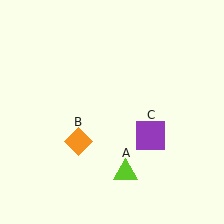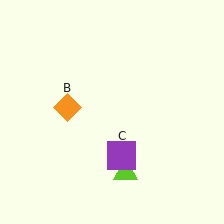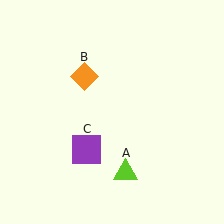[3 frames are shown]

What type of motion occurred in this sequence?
The orange diamond (object B), purple square (object C) rotated clockwise around the center of the scene.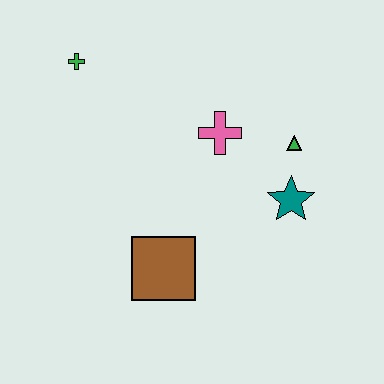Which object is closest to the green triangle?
The teal star is closest to the green triangle.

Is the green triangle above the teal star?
Yes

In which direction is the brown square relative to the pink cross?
The brown square is below the pink cross.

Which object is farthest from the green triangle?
The green cross is farthest from the green triangle.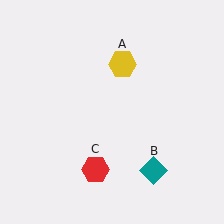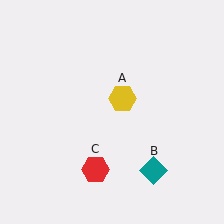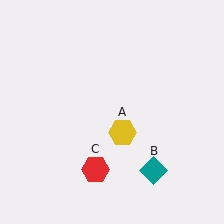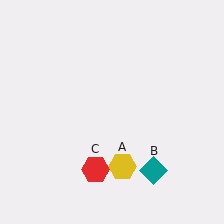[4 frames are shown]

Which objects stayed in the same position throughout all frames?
Teal diamond (object B) and red hexagon (object C) remained stationary.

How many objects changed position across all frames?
1 object changed position: yellow hexagon (object A).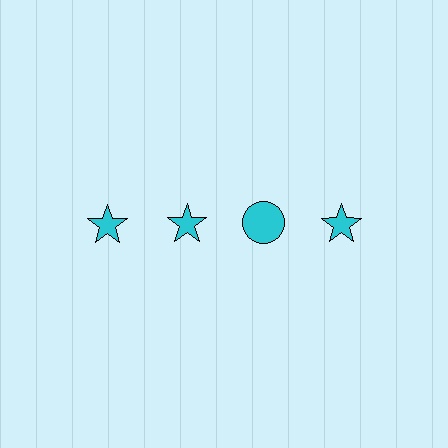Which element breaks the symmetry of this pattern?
The cyan circle in the top row, center column breaks the symmetry. All other shapes are cyan stars.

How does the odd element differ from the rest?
It has a different shape: circle instead of star.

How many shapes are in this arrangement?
There are 4 shapes arranged in a grid pattern.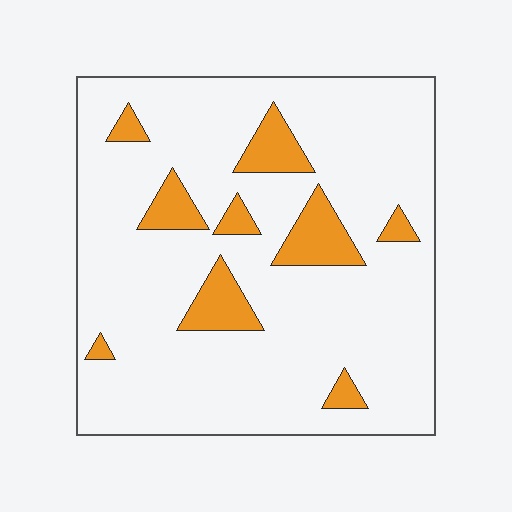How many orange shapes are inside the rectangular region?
9.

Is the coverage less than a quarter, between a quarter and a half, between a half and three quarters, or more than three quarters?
Less than a quarter.